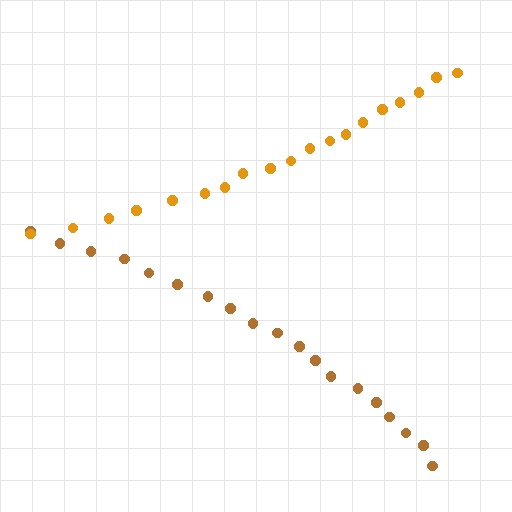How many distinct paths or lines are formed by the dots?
There are 2 distinct paths.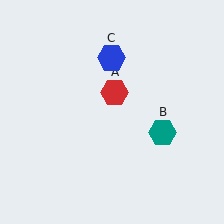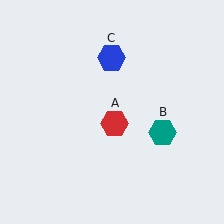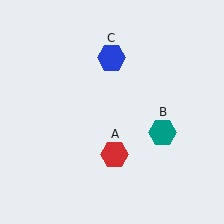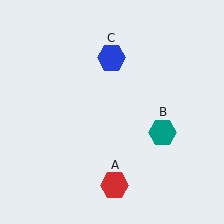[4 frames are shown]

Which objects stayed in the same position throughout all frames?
Teal hexagon (object B) and blue hexagon (object C) remained stationary.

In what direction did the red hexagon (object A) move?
The red hexagon (object A) moved down.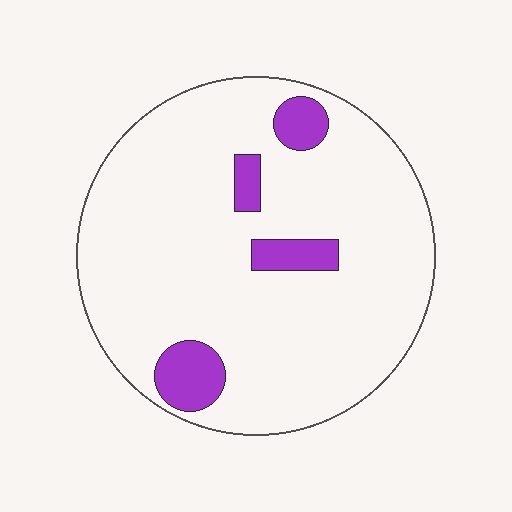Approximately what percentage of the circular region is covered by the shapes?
Approximately 10%.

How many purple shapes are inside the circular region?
4.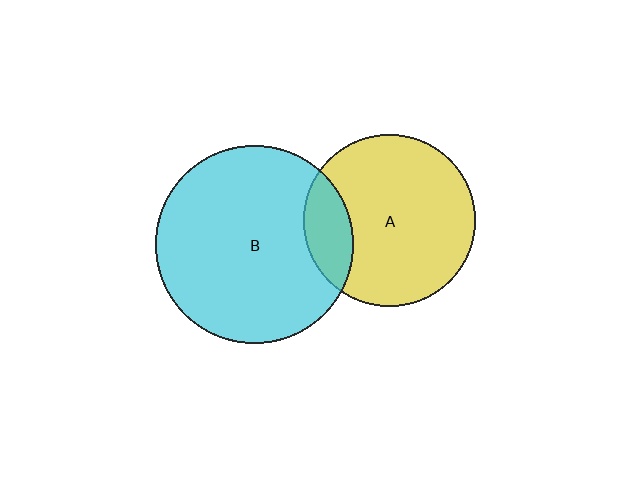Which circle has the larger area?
Circle B (cyan).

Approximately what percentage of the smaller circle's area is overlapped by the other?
Approximately 20%.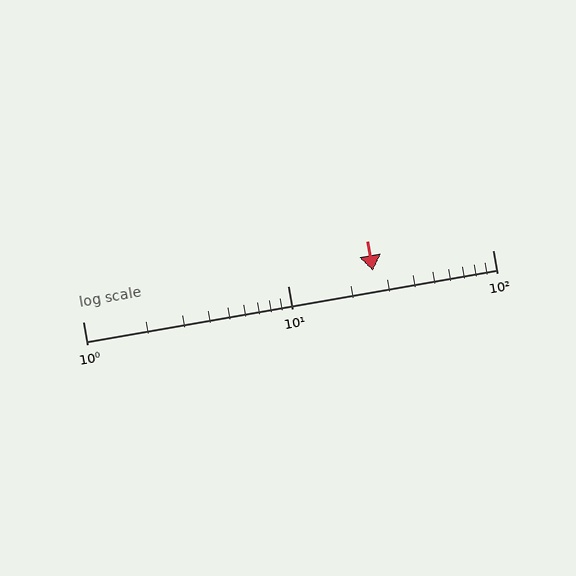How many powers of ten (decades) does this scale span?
The scale spans 2 decades, from 1 to 100.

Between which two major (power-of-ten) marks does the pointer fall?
The pointer is between 10 and 100.